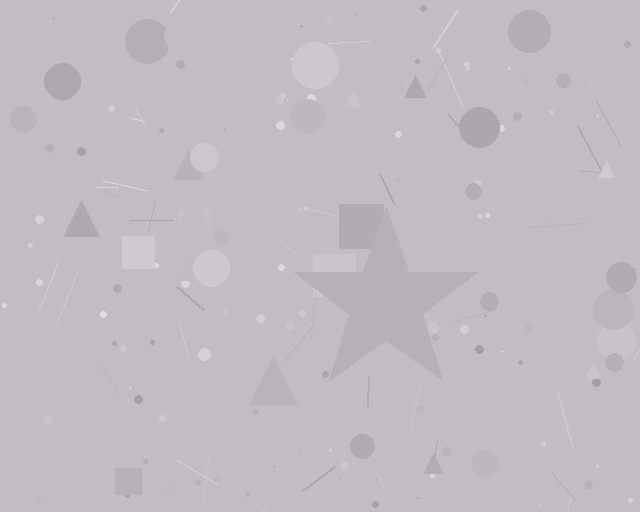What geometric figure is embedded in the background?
A star is embedded in the background.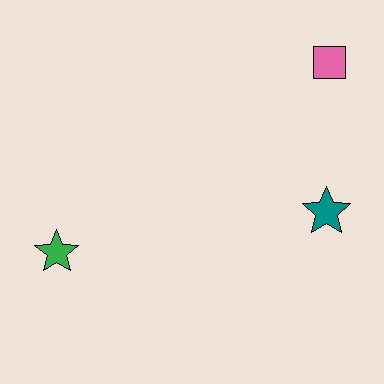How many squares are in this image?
There is 1 square.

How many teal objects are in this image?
There is 1 teal object.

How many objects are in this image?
There are 3 objects.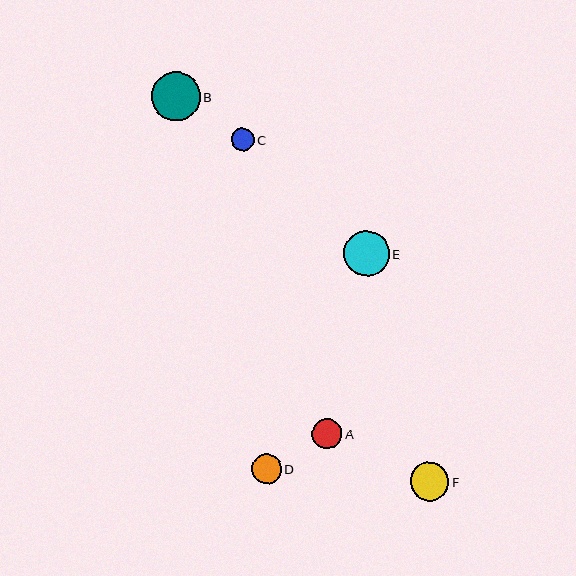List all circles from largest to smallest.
From largest to smallest: B, E, F, A, D, C.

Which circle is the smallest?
Circle C is the smallest with a size of approximately 23 pixels.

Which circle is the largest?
Circle B is the largest with a size of approximately 48 pixels.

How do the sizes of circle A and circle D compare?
Circle A and circle D are approximately the same size.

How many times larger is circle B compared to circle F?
Circle B is approximately 1.2 times the size of circle F.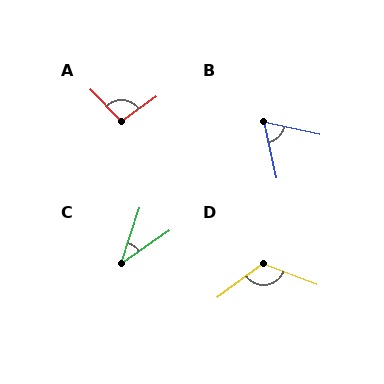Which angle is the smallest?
C, at approximately 37 degrees.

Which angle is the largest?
D, at approximately 122 degrees.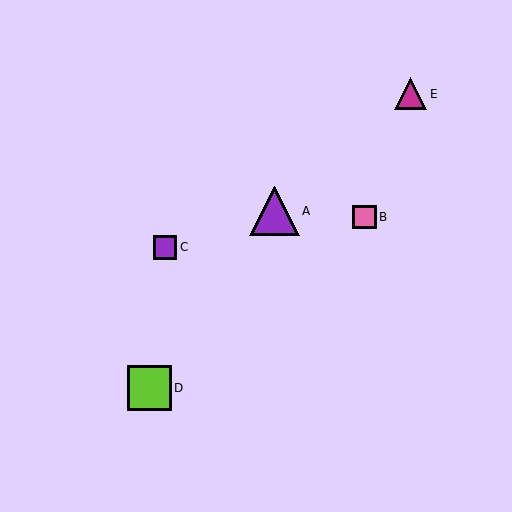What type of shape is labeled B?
Shape B is a pink square.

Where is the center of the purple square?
The center of the purple square is at (165, 247).